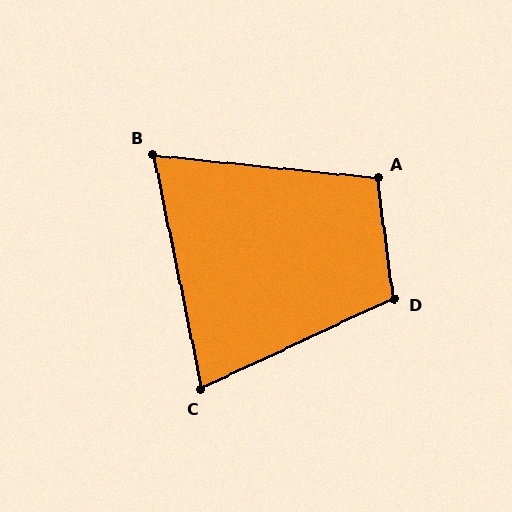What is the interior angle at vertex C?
Approximately 77 degrees (acute).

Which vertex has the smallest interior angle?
B, at approximately 73 degrees.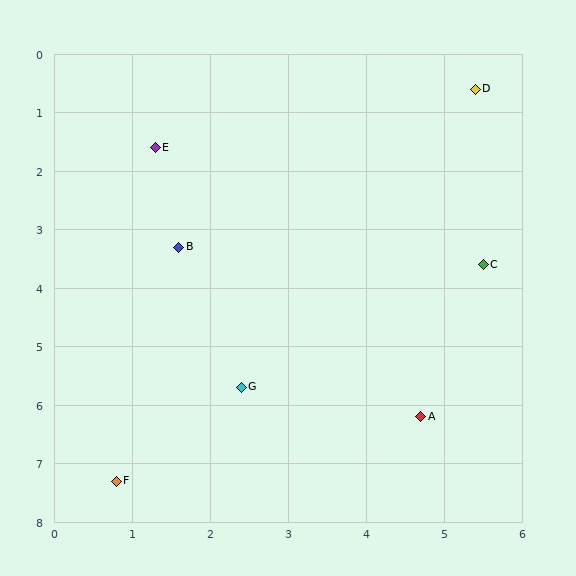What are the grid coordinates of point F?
Point F is at approximately (0.8, 7.3).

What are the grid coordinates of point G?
Point G is at approximately (2.4, 5.7).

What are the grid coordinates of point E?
Point E is at approximately (1.3, 1.6).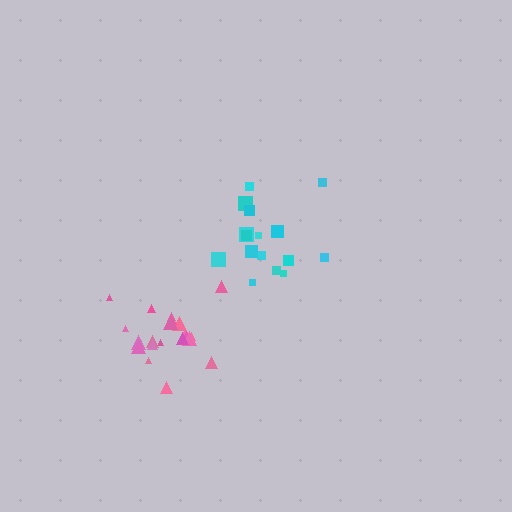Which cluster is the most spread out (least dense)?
Cyan.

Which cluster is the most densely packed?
Pink.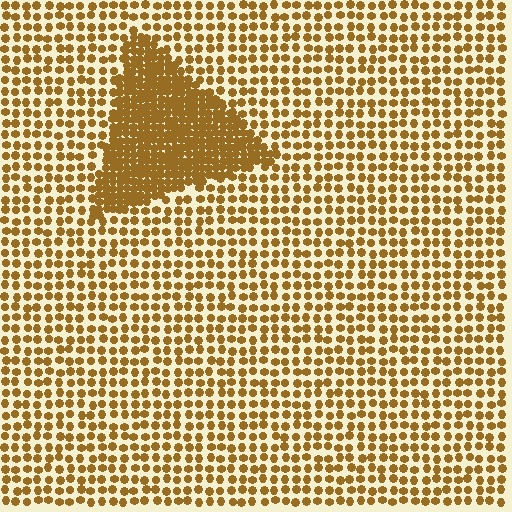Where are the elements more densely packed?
The elements are more densely packed inside the triangle boundary.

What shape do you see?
I see a triangle.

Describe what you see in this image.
The image contains small brown elements arranged at two different densities. A triangle-shaped region is visible where the elements are more densely packed than the surrounding area.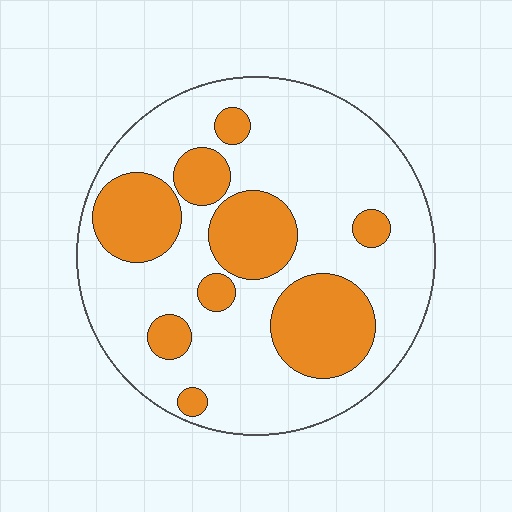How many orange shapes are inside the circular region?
9.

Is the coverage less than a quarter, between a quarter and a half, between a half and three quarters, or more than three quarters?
Between a quarter and a half.